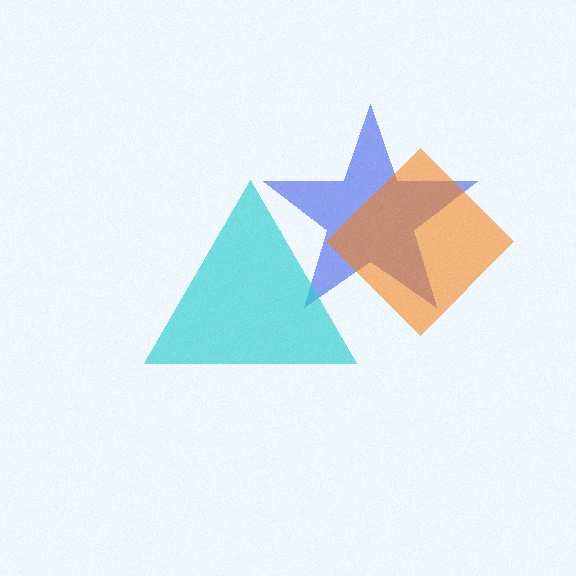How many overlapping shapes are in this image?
There are 3 overlapping shapes in the image.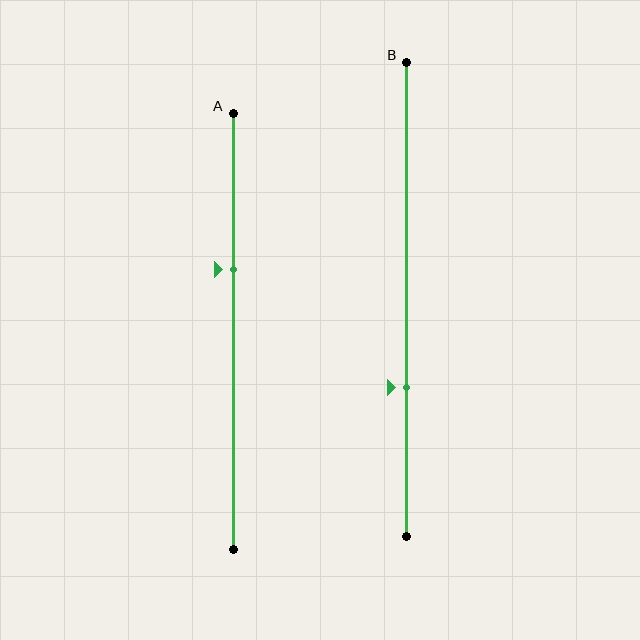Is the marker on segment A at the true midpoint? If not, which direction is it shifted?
No, the marker on segment A is shifted upward by about 14% of the segment length.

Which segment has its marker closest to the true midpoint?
Segment A has its marker closest to the true midpoint.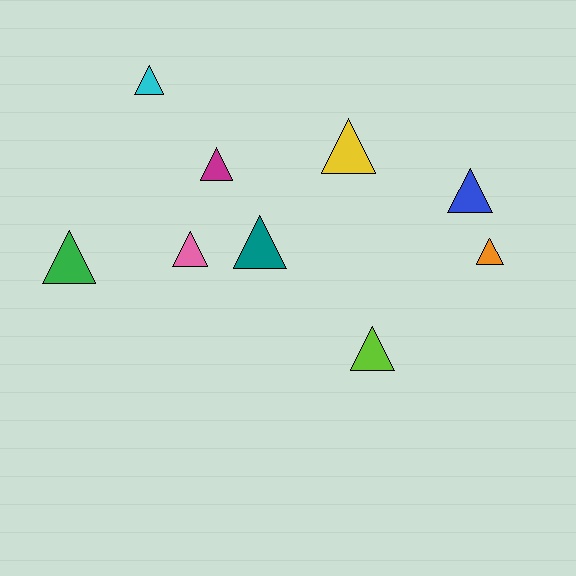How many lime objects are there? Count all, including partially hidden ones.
There is 1 lime object.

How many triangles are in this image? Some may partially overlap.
There are 9 triangles.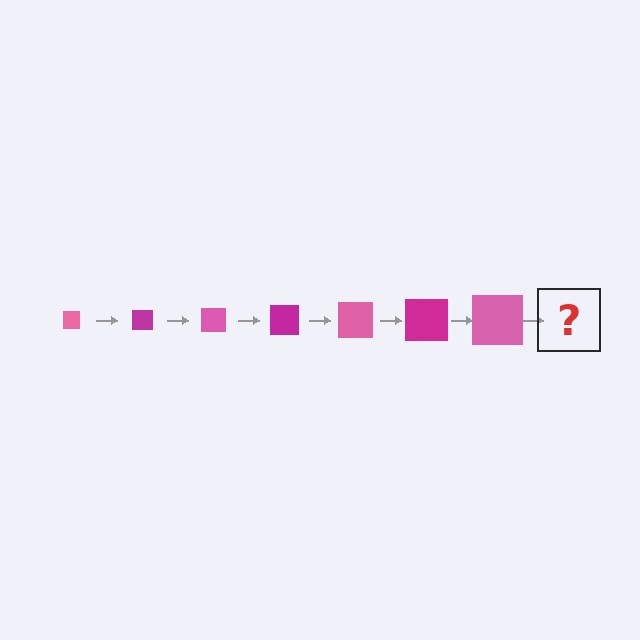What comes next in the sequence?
The next element should be a magenta square, larger than the previous one.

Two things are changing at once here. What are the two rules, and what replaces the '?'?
The two rules are that the square grows larger each step and the color cycles through pink and magenta. The '?' should be a magenta square, larger than the previous one.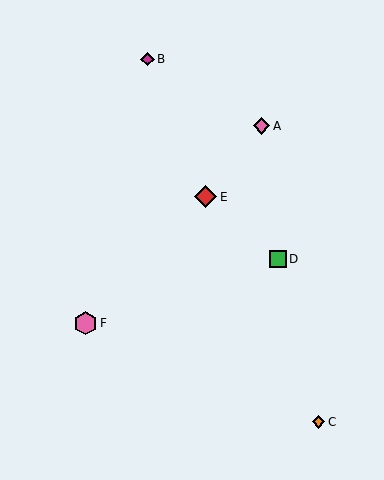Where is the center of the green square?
The center of the green square is at (278, 259).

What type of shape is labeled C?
Shape C is an orange diamond.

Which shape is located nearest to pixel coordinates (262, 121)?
The pink diamond (labeled A) at (262, 126) is nearest to that location.